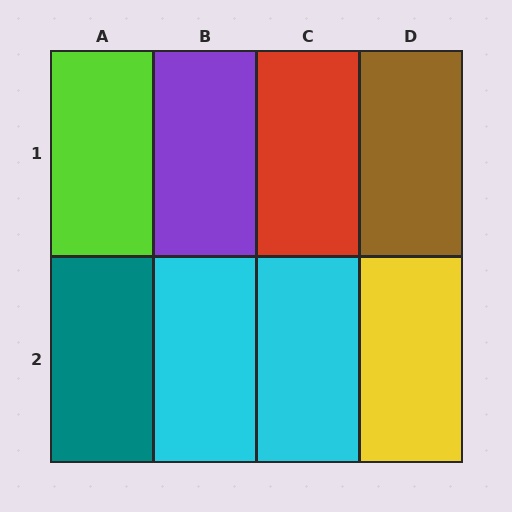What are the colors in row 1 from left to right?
Lime, purple, red, brown.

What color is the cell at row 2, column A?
Teal.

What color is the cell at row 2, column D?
Yellow.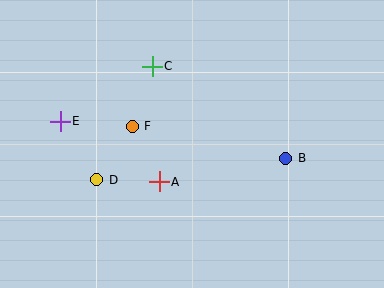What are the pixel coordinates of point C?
Point C is at (152, 66).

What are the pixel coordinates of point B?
Point B is at (286, 158).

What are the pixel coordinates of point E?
Point E is at (60, 121).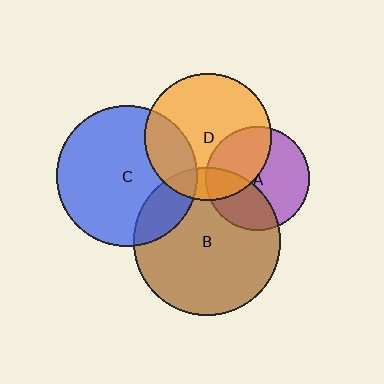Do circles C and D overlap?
Yes.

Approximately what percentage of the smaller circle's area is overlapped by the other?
Approximately 25%.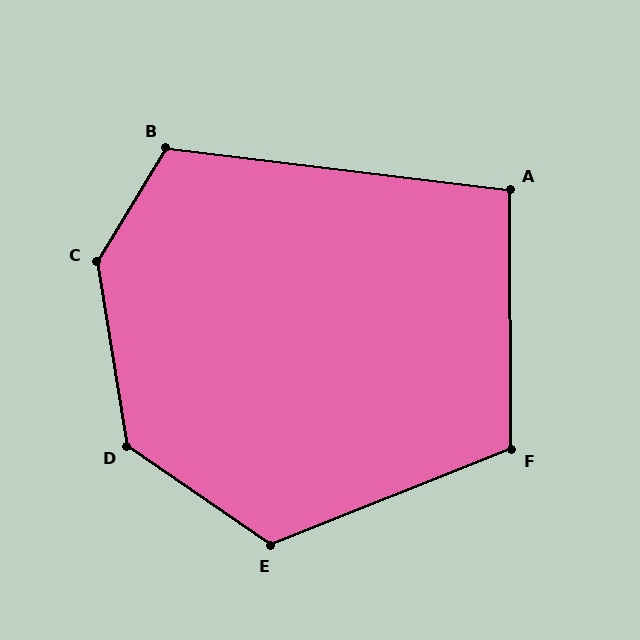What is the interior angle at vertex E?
Approximately 124 degrees (obtuse).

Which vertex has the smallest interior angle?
A, at approximately 97 degrees.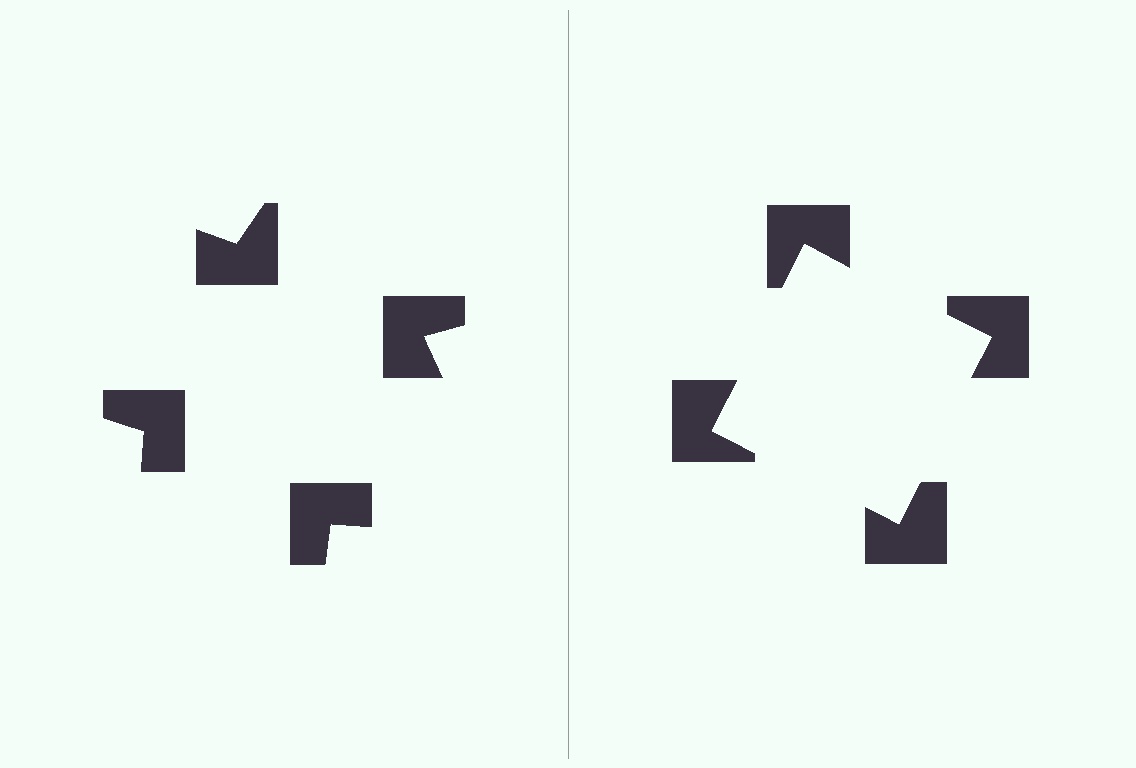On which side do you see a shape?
An illusory square appears on the right side. On the left side the wedge cuts are rotated, so no coherent shape forms.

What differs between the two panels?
The notched squares are positioned identically on both sides; only the wedge orientations differ. On the right they align to a square; on the left they are misaligned.